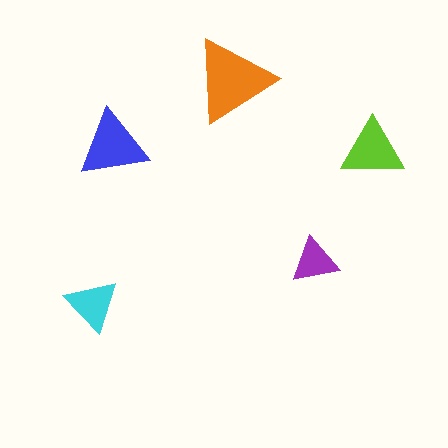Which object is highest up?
The orange triangle is topmost.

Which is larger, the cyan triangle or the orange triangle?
The orange one.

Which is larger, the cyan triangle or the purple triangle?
The cyan one.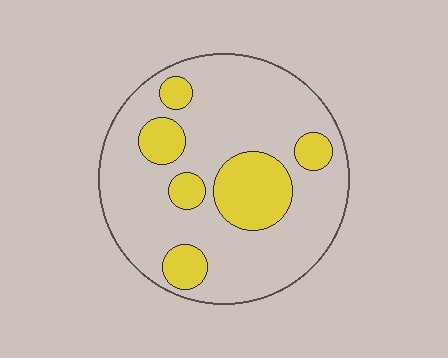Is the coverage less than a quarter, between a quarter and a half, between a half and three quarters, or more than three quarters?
Less than a quarter.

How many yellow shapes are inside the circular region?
6.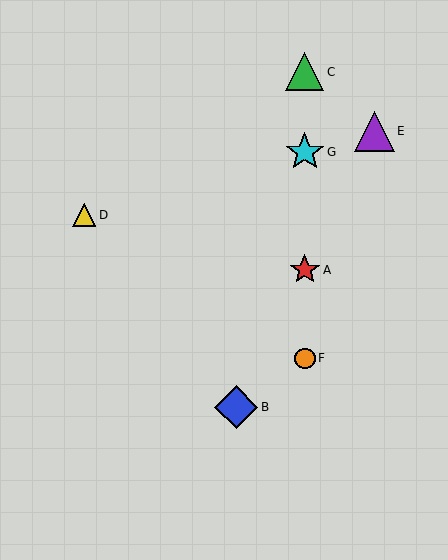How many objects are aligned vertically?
4 objects (A, C, F, G) are aligned vertically.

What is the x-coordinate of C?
Object C is at x≈305.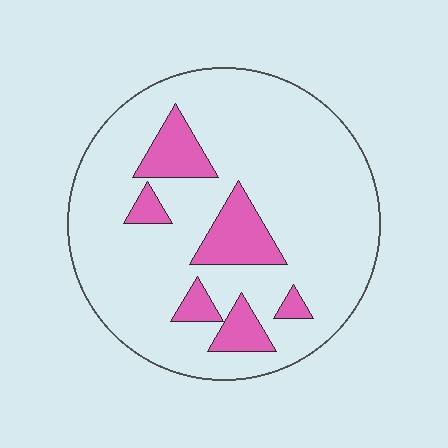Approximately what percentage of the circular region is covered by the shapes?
Approximately 15%.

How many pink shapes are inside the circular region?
6.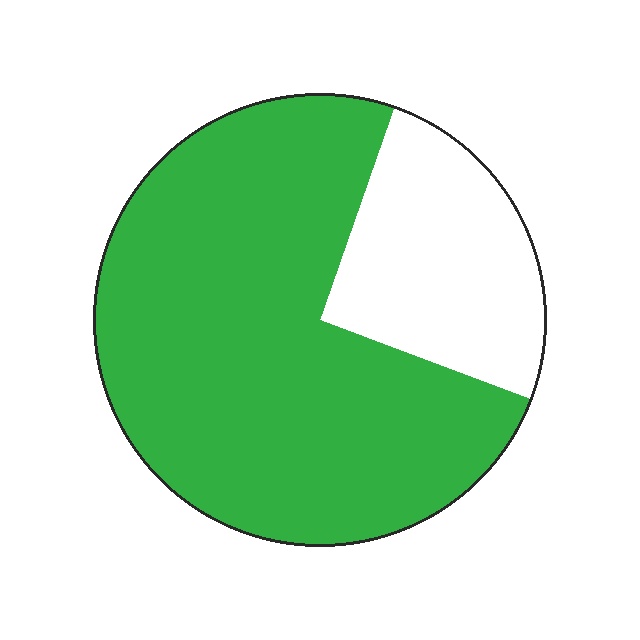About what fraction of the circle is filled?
About three quarters (3/4).